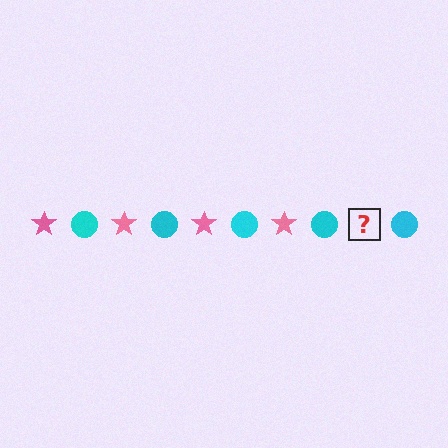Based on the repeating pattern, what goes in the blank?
The blank should be a pink star.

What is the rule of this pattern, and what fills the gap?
The rule is that the pattern alternates between pink star and cyan circle. The gap should be filled with a pink star.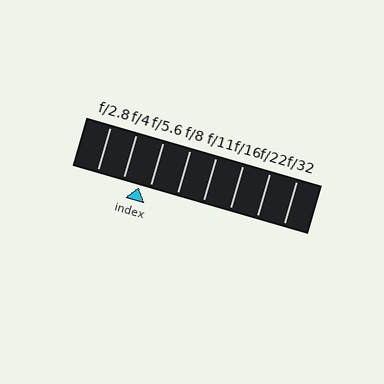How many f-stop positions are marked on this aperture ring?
There are 8 f-stop positions marked.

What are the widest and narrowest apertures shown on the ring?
The widest aperture shown is f/2.8 and the narrowest is f/32.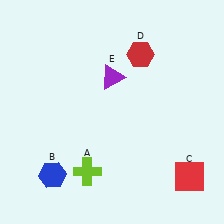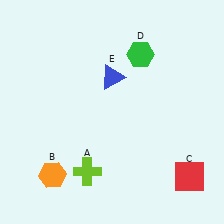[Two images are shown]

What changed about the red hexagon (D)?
In Image 1, D is red. In Image 2, it changed to green.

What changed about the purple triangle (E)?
In Image 1, E is purple. In Image 2, it changed to blue.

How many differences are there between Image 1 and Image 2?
There are 3 differences between the two images.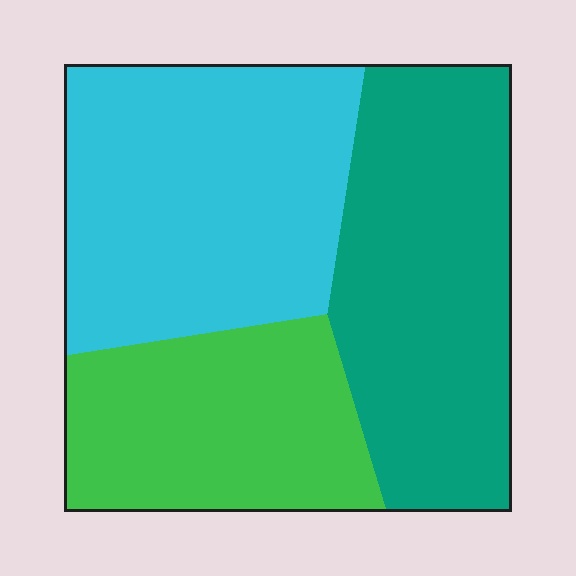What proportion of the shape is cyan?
Cyan takes up about three eighths (3/8) of the shape.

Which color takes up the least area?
Green, at roughly 25%.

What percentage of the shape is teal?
Teal takes up between a quarter and a half of the shape.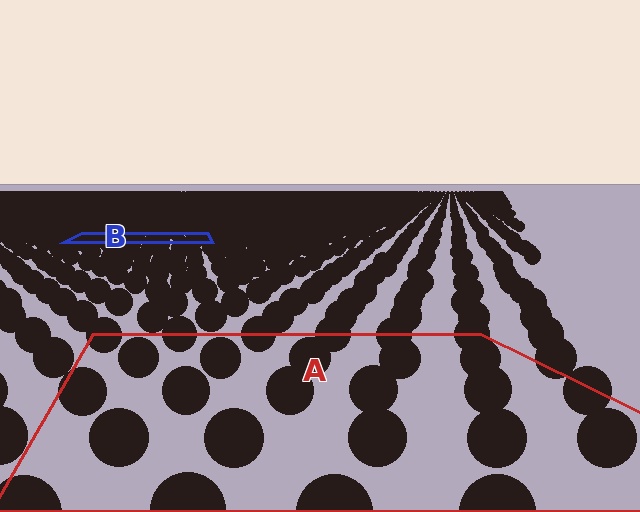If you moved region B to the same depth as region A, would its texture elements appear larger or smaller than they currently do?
They would appear larger. At a closer depth, the same texture elements are projected at a bigger on-screen size.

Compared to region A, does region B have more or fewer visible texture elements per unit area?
Region B has more texture elements per unit area — they are packed more densely because it is farther away.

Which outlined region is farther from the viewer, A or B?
Region B is farther from the viewer — the texture elements inside it appear smaller and more densely packed.